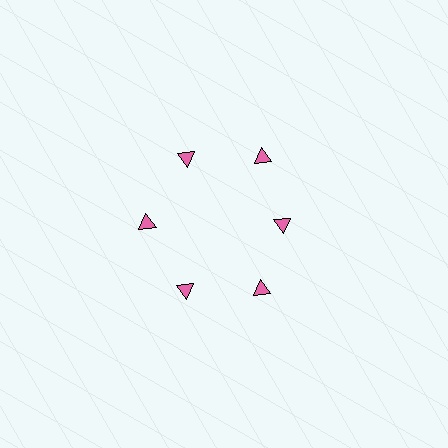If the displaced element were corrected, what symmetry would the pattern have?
It would have 6-fold rotational symmetry — the pattern would map onto itself every 60 degrees.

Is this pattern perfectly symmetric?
No. The 6 pink triangles are arranged in a ring, but one element near the 3 o'clock position is pulled inward toward the center, breaking the 6-fold rotational symmetry.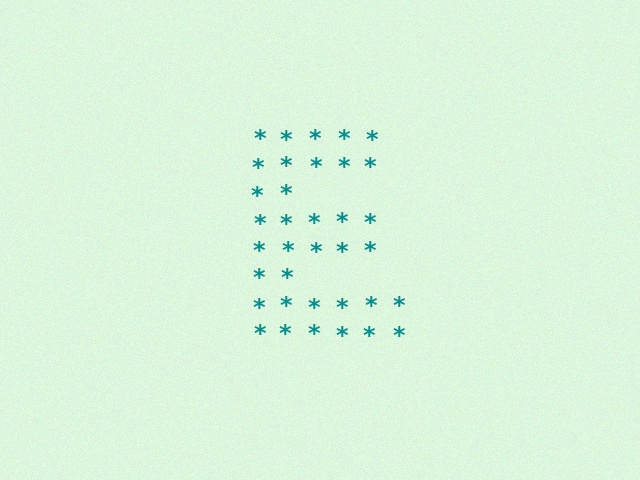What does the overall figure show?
The overall figure shows the letter E.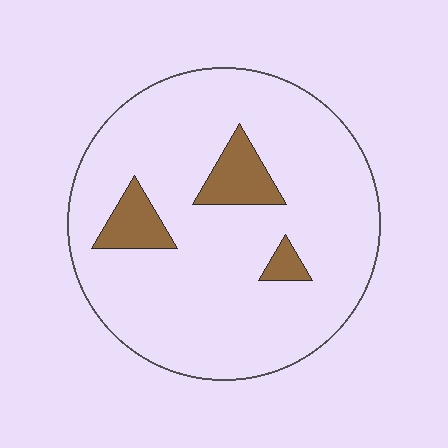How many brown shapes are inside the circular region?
3.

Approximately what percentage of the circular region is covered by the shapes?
Approximately 10%.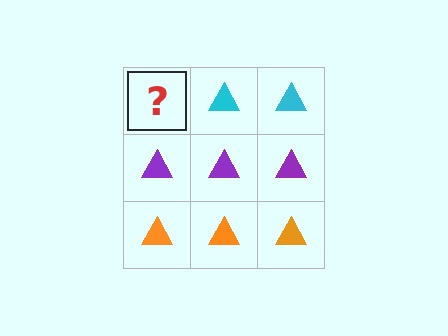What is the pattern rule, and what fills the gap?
The rule is that each row has a consistent color. The gap should be filled with a cyan triangle.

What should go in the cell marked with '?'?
The missing cell should contain a cyan triangle.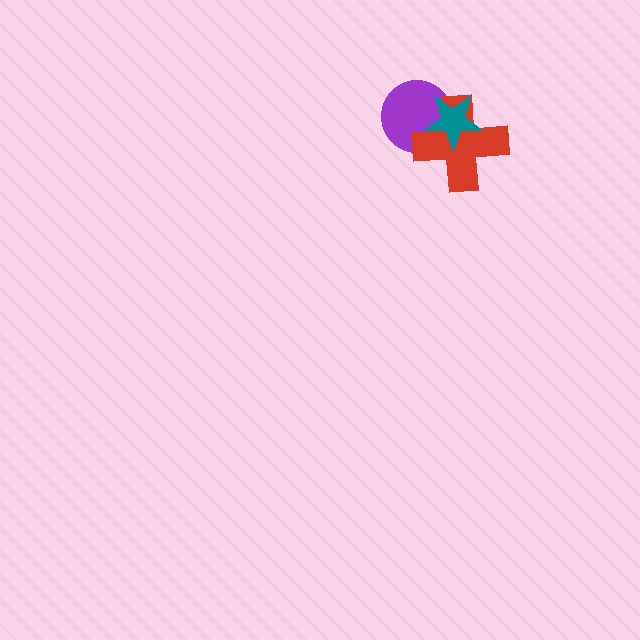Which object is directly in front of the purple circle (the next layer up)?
The red cross is directly in front of the purple circle.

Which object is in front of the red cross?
The teal star is in front of the red cross.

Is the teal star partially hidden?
No, no other shape covers it.